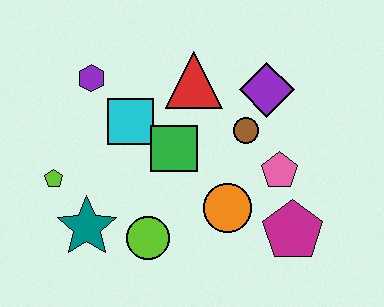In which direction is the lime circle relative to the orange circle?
The lime circle is to the left of the orange circle.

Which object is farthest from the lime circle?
The purple diamond is farthest from the lime circle.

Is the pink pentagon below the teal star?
No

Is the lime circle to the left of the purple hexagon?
No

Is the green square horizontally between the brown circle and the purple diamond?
No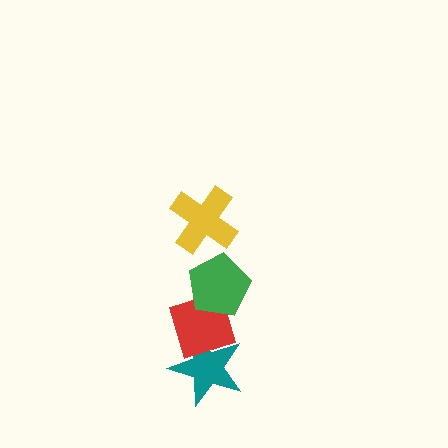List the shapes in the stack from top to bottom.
From top to bottom: the yellow cross, the green pentagon, the red diamond, the teal star.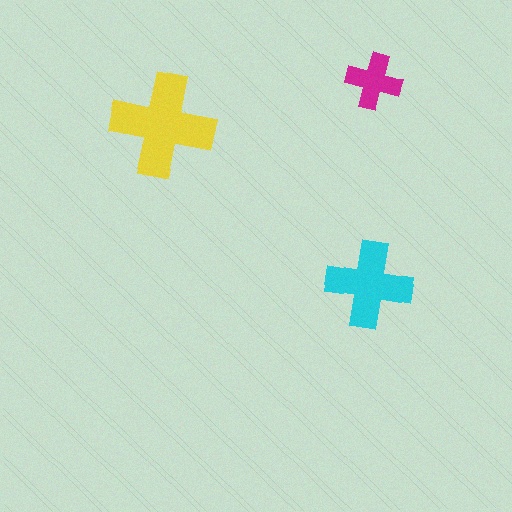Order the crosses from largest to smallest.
the yellow one, the cyan one, the magenta one.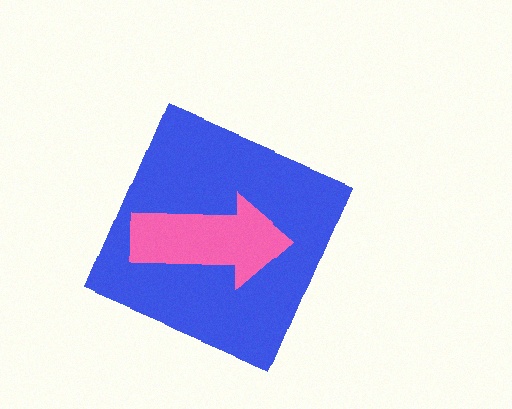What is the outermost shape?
The blue diamond.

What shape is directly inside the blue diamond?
The pink arrow.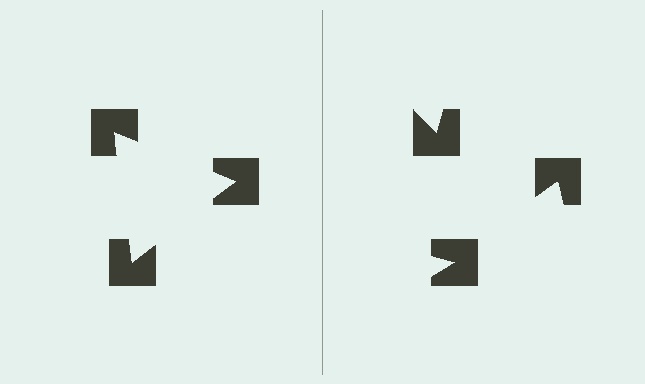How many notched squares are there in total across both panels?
6 — 3 on each side.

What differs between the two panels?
The notched squares are positioned identically on both sides; only the wedge orientations differ. On the left they align to a triangle; on the right they are misaligned.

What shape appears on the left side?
An illusory triangle.